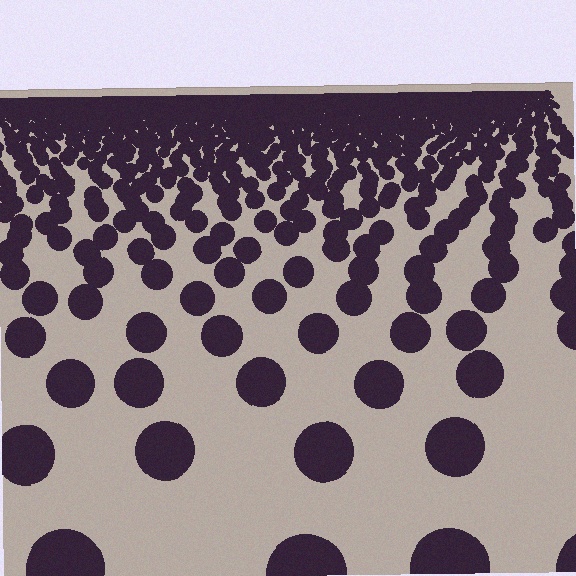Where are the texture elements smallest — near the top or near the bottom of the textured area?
Near the top.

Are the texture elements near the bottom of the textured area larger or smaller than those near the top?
Larger. Near the bottom, elements are closer to the viewer and appear at a bigger on-screen size.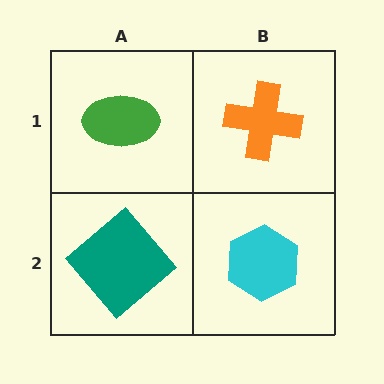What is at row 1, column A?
A green ellipse.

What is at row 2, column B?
A cyan hexagon.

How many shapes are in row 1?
2 shapes.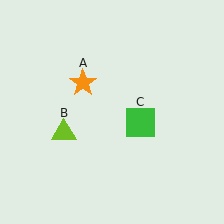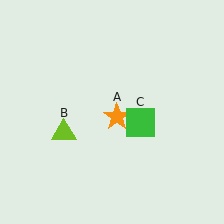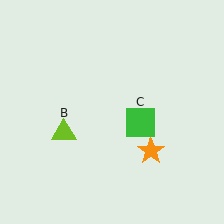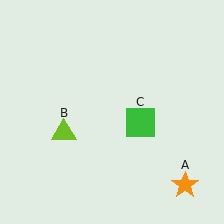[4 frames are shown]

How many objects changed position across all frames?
1 object changed position: orange star (object A).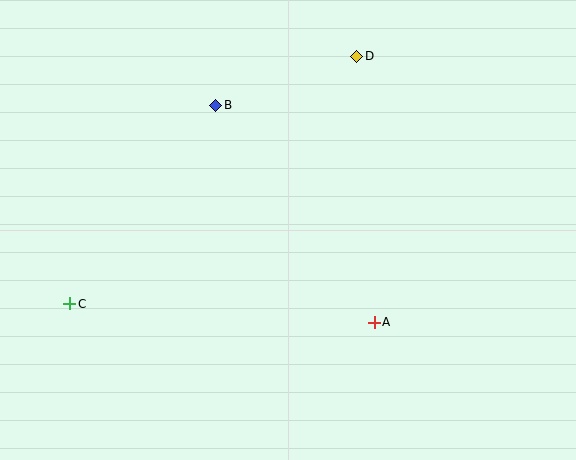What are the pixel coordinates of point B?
Point B is at (216, 105).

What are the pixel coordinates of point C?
Point C is at (70, 304).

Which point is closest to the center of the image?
Point A at (374, 322) is closest to the center.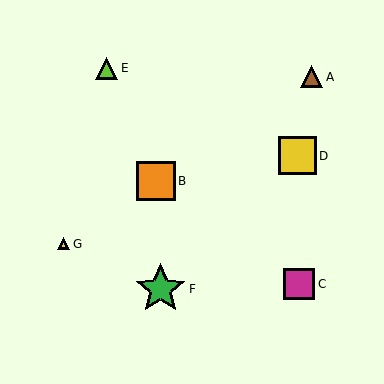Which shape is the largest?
The green star (labeled F) is the largest.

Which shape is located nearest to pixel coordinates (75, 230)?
The yellow triangle (labeled G) at (64, 244) is nearest to that location.